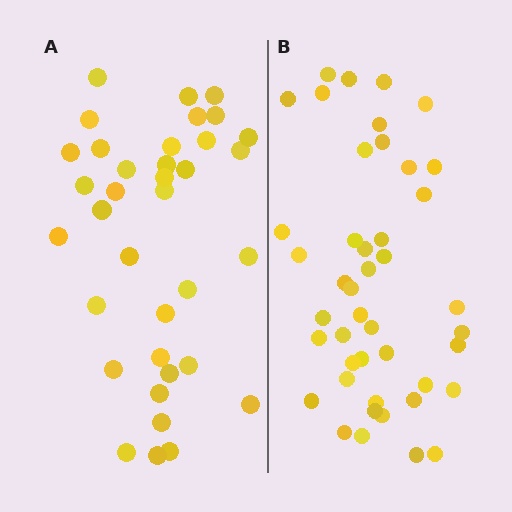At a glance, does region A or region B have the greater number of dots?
Region B (the right region) has more dots.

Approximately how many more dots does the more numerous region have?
Region B has roughly 8 or so more dots than region A.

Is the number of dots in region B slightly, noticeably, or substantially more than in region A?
Region B has only slightly more — the two regions are fairly close. The ratio is roughly 1.2 to 1.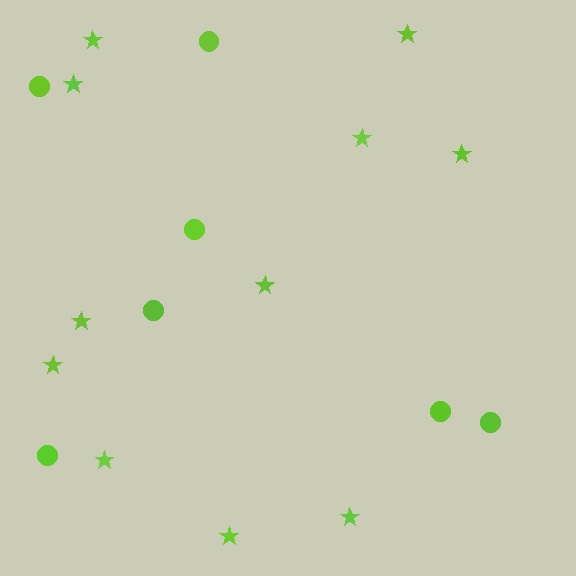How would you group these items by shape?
There are 2 groups: one group of stars (11) and one group of circles (7).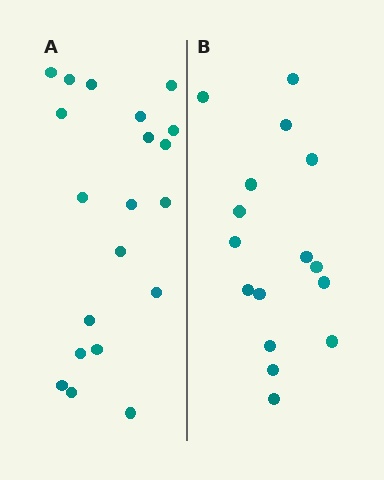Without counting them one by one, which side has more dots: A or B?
Region A (the left region) has more dots.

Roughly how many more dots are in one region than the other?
Region A has about 4 more dots than region B.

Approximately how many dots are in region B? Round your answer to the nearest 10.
About 20 dots. (The exact count is 16, which rounds to 20.)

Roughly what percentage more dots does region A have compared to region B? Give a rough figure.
About 25% more.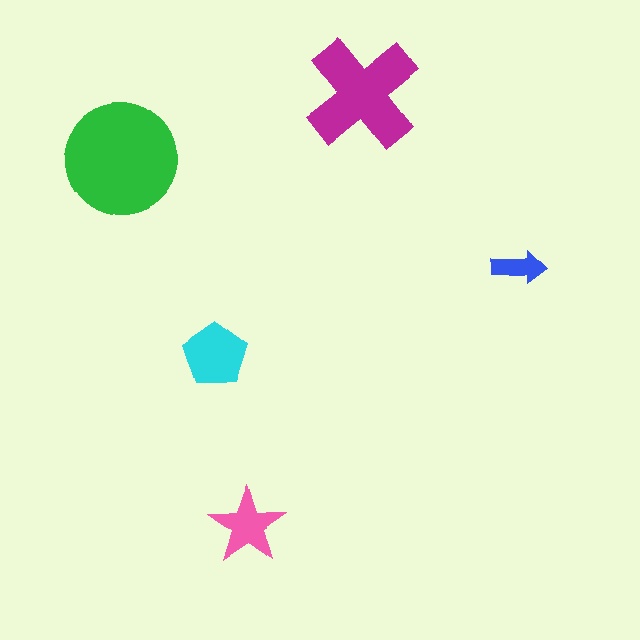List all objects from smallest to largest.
The blue arrow, the pink star, the cyan pentagon, the magenta cross, the green circle.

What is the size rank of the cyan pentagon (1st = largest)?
3rd.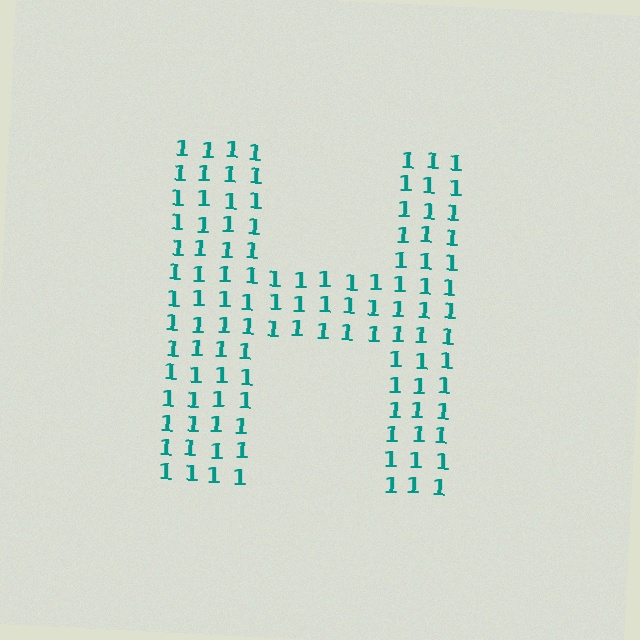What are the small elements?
The small elements are digit 1's.